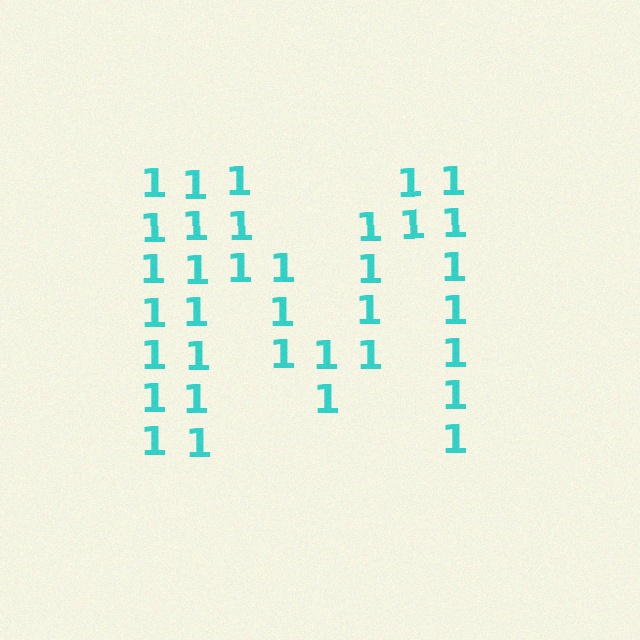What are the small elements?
The small elements are digit 1's.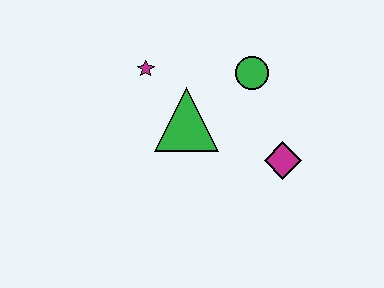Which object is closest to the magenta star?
The green triangle is closest to the magenta star.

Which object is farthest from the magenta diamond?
The magenta star is farthest from the magenta diamond.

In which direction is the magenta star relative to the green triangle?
The magenta star is above the green triangle.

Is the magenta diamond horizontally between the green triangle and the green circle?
No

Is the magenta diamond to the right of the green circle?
Yes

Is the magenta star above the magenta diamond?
Yes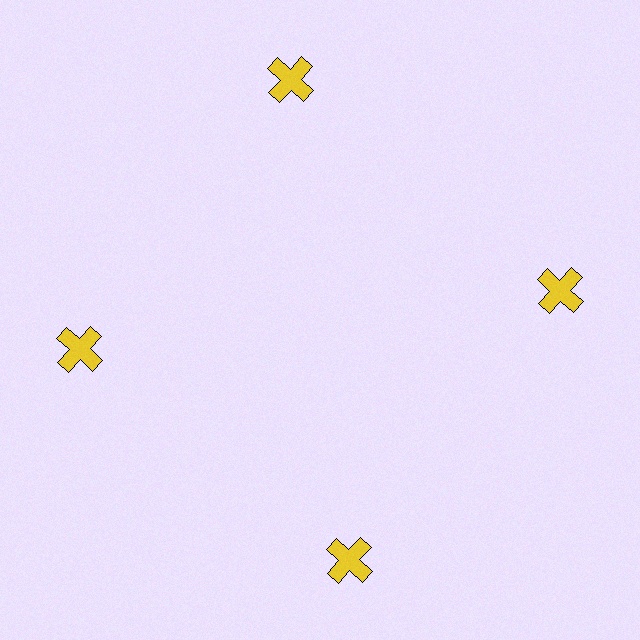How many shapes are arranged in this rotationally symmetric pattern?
There are 4 shapes, arranged in 4 groups of 1.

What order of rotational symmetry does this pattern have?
This pattern has 4-fold rotational symmetry.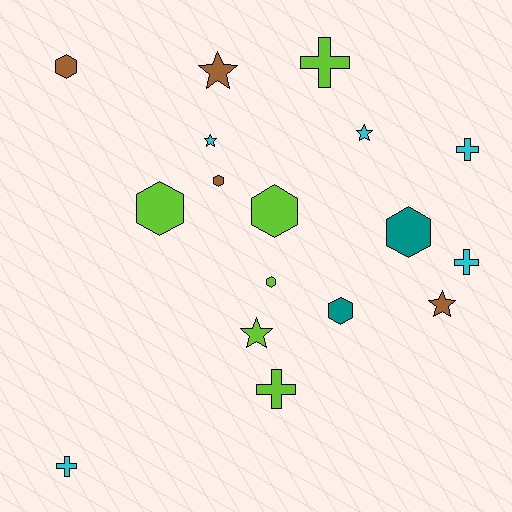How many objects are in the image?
There are 17 objects.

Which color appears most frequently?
Lime, with 6 objects.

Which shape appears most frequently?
Hexagon, with 7 objects.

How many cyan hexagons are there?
There are no cyan hexagons.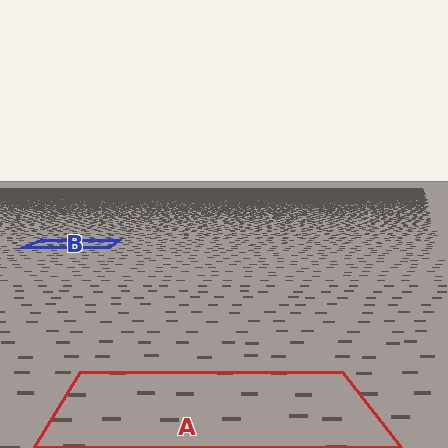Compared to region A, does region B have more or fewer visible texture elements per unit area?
Region B has more texture elements per unit area — they are packed more densely because it is farther away.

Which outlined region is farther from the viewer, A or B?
Region B is farther from the viewer — the texture elements inside it appear smaller and more densely packed.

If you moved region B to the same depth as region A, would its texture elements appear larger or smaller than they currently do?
They would appear larger. At a closer depth, the same texture elements are projected at a bigger on-screen size.